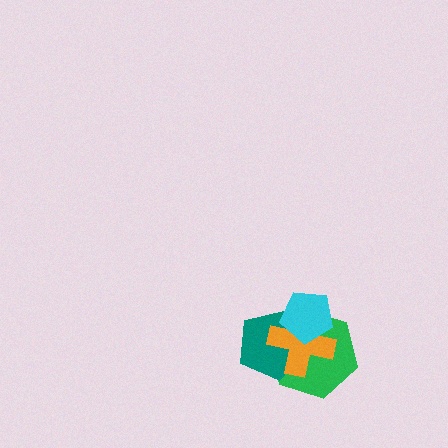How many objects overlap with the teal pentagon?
3 objects overlap with the teal pentagon.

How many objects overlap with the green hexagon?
3 objects overlap with the green hexagon.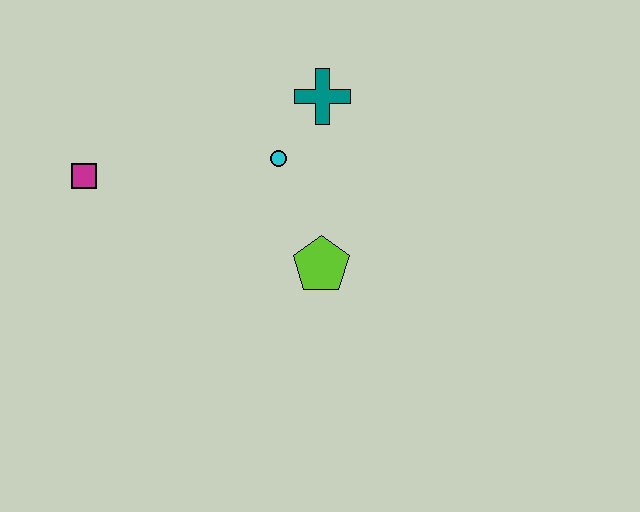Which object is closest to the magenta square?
The cyan circle is closest to the magenta square.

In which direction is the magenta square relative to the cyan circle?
The magenta square is to the left of the cyan circle.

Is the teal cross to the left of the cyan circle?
No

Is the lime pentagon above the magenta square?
No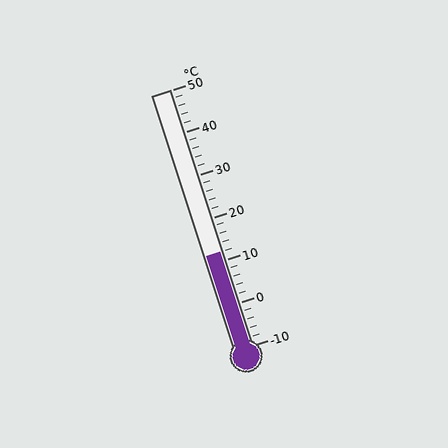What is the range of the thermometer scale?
The thermometer scale ranges from -10°C to 50°C.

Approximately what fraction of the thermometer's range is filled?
The thermometer is filled to approximately 35% of its range.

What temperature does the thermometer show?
The thermometer shows approximately 12°C.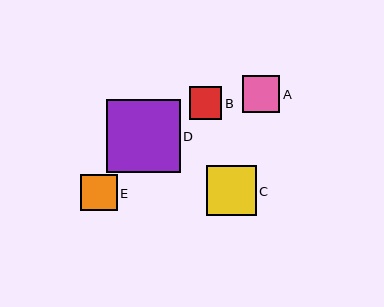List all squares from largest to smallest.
From largest to smallest: D, C, A, E, B.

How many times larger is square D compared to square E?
Square D is approximately 2.0 times the size of square E.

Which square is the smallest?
Square B is the smallest with a size of approximately 33 pixels.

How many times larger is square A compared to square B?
Square A is approximately 1.1 times the size of square B.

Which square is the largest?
Square D is the largest with a size of approximately 74 pixels.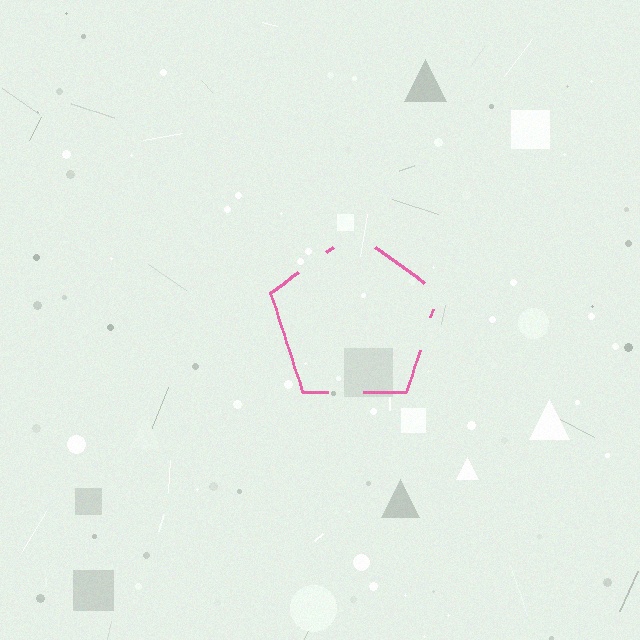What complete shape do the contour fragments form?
The contour fragments form a pentagon.